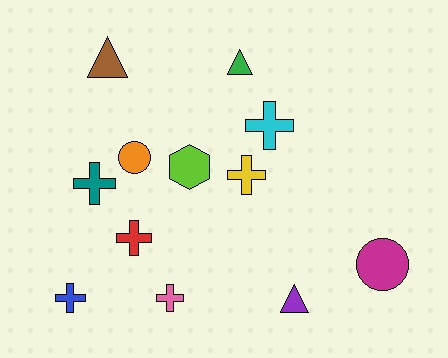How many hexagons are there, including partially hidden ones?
There is 1 hexagon.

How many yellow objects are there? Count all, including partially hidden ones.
There is 1 yellow object.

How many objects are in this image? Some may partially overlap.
There are 12 objects.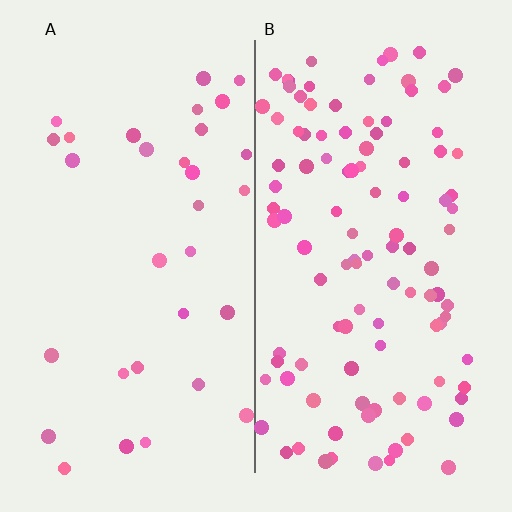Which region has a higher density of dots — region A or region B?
B (the right).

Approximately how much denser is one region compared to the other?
Approximately 3.4× — region B over region A.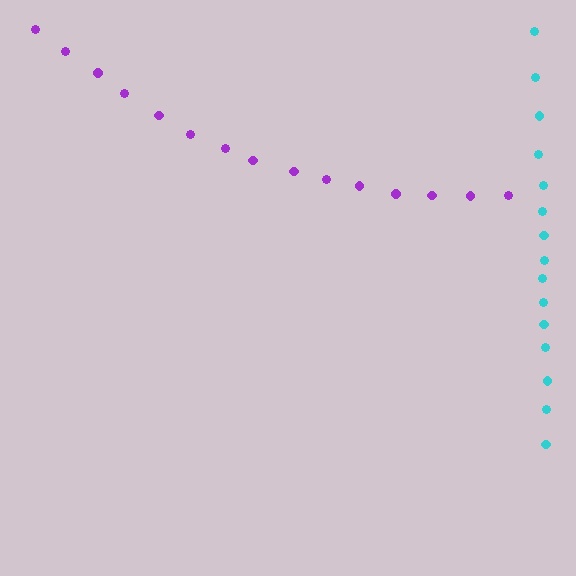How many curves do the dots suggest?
There are 2 distinct paths.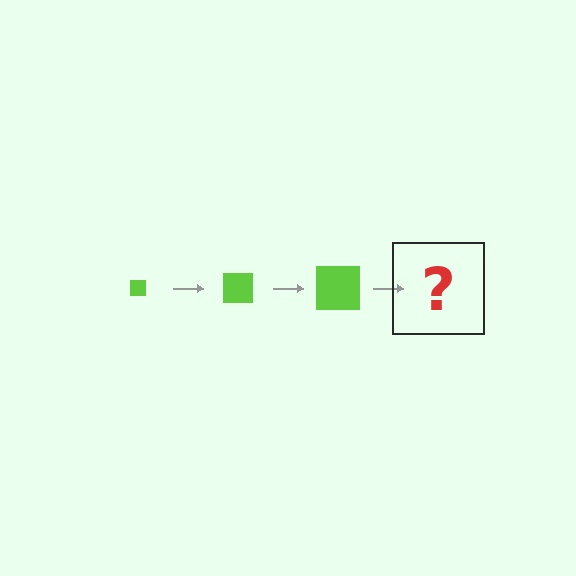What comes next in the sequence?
The next element should be a lime square, larger than the previous one.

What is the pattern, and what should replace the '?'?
The pattern is that the square gets progressively larger each step. The '?' should be a lime square, larger than the previous one.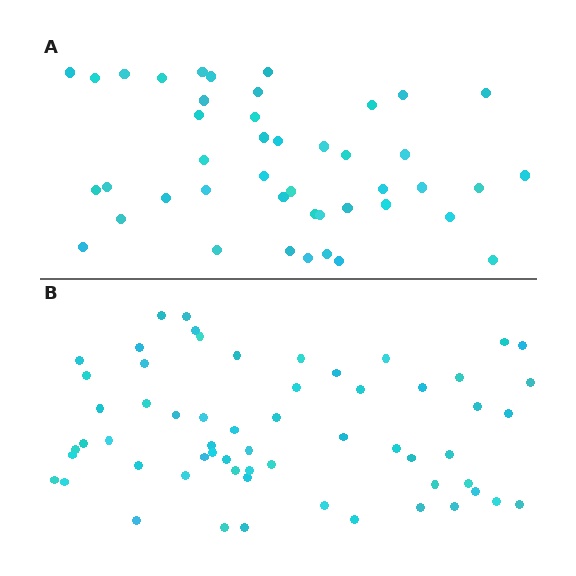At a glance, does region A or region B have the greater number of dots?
Region B (the bottom region) has more dots.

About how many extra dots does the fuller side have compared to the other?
Region B has approximately 15 more dots than region A.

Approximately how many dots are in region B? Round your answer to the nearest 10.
About 60 dots.